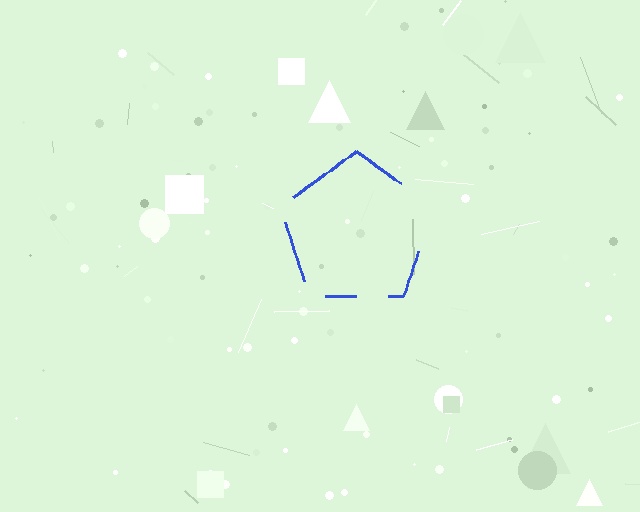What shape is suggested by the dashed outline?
The dashed outline suggests a pentagon.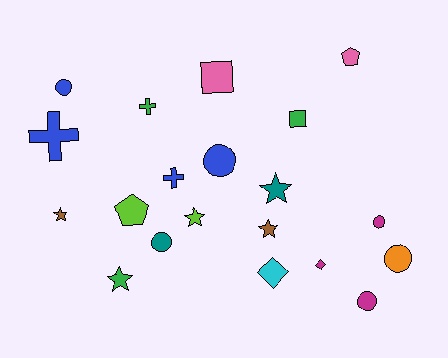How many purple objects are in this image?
There are no purple objects.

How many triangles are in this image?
There are no triangles.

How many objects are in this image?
There are 20 objects.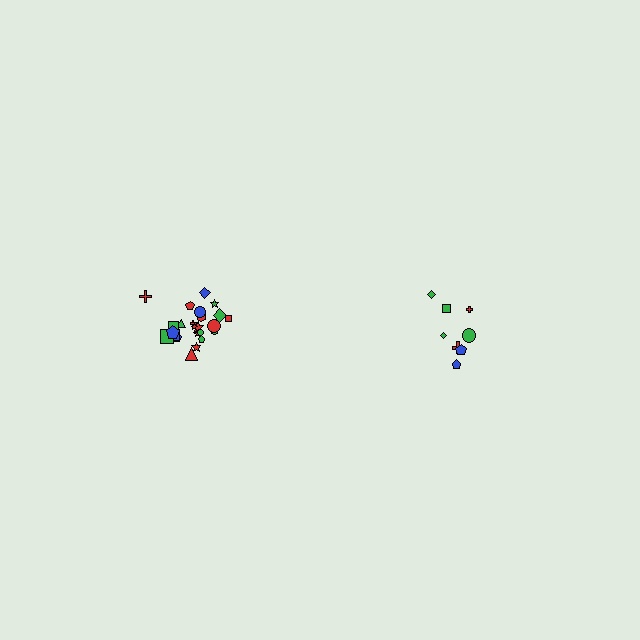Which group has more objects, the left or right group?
The left group.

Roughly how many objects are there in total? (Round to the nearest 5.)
Roughly 35 objects in total.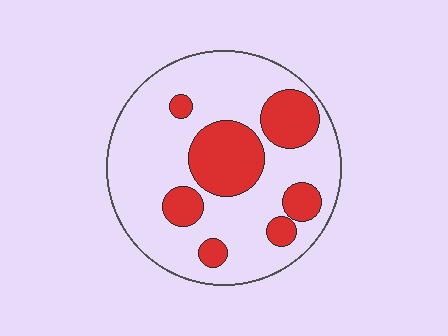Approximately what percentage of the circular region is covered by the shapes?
Approximately 25%.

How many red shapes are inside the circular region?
7.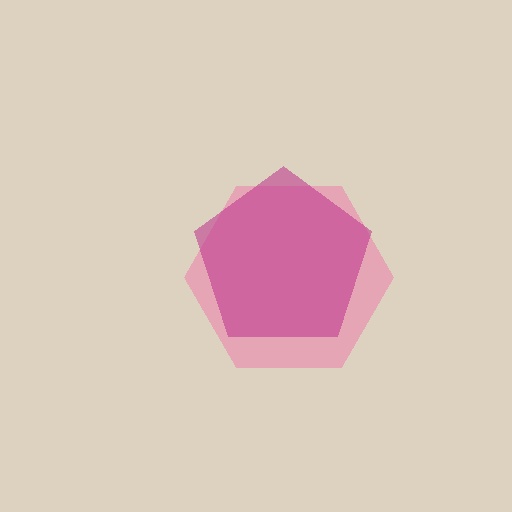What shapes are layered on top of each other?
The layered shapes are: a pink hexagon, a magenta pentagon.